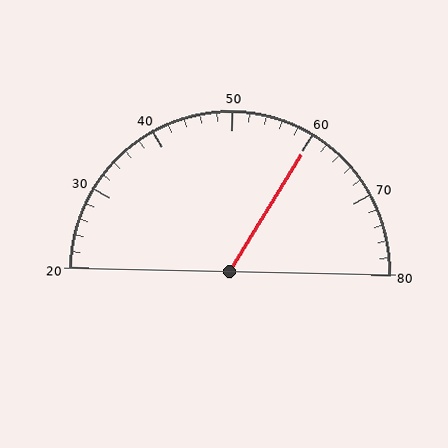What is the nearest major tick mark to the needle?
The nearest major tick mark is 60.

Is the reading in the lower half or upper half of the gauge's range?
The reading is in the upper half of the range (20 to 80).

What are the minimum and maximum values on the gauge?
The gauge ranges from 20 to 80.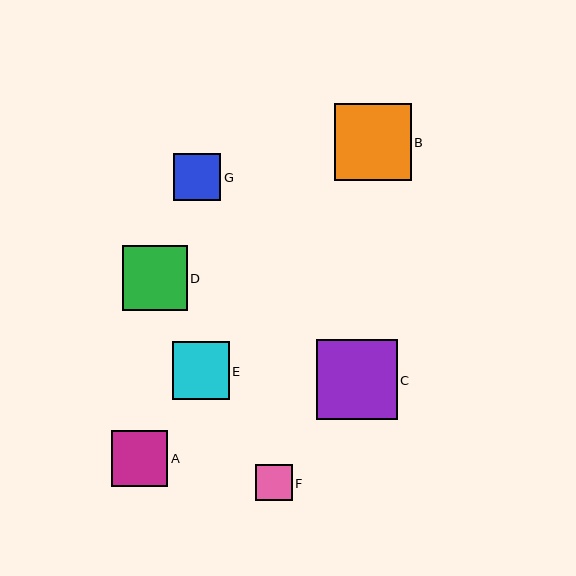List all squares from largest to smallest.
From largest to smallest: C, B, D, E, A, G, F.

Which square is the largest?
Square C is the largest with a size of approximately 80 pixels.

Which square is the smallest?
Square F is the smallest with a size of approximately 36 pixels.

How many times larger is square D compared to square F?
Square D is approximately 1.8 times the size of square F.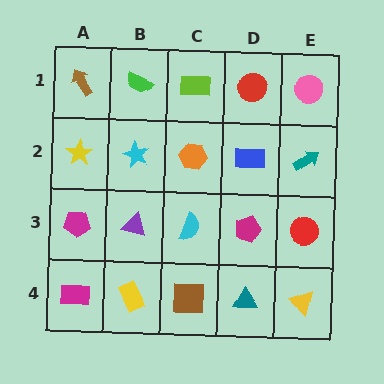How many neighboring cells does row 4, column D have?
3.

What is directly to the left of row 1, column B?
A brown arrow.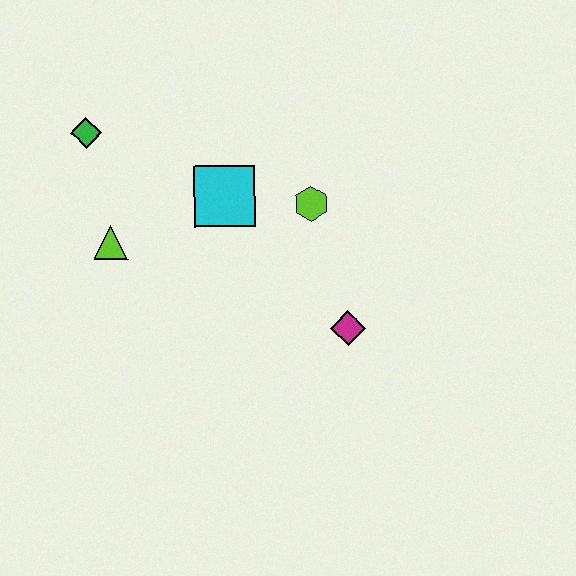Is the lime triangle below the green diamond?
Yes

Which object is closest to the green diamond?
The lime triangle is closest to the green diamond.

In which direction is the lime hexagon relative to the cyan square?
The lime hexagon is to the right of the cyan square.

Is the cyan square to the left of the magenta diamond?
Yes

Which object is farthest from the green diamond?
The magenta diamond is farthest from the green diamond.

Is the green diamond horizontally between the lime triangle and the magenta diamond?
No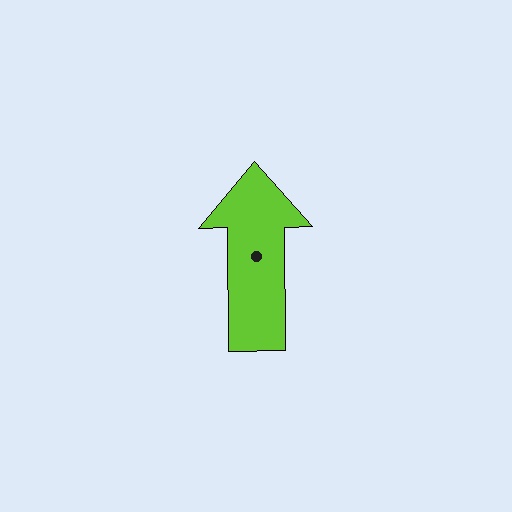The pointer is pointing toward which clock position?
Roughly 12 o'clock.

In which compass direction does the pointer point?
North.